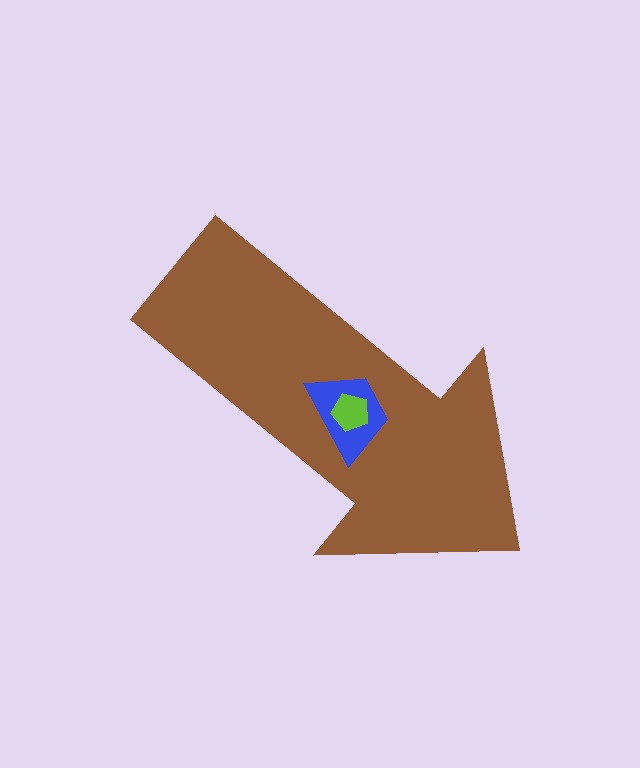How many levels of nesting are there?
3.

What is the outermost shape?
The brown arrow.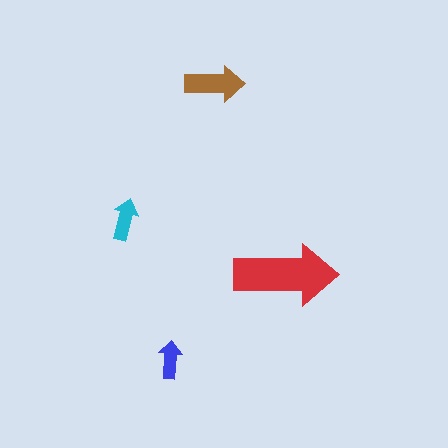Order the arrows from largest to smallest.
the red one, the brown one, the cyan one, the blue one.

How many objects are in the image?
There are 4 objects in the image.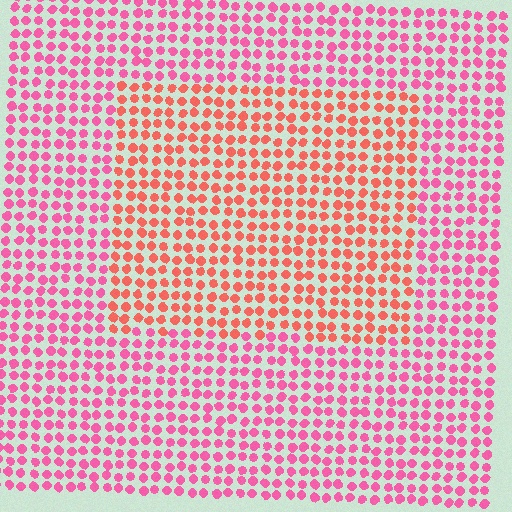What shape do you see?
I see a rectangle.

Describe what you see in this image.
The image is filled with small pink elements in a uniform arrangement. A rectangle-shaped region is visible where the elements are tinted to a slightly different hue, forming a subtle color boundary.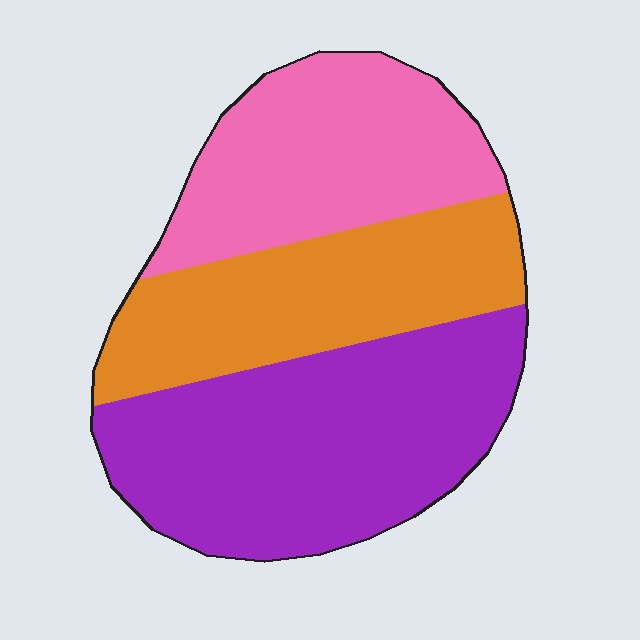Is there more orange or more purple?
Purple.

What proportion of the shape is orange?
Orange covers about 30% of the shape.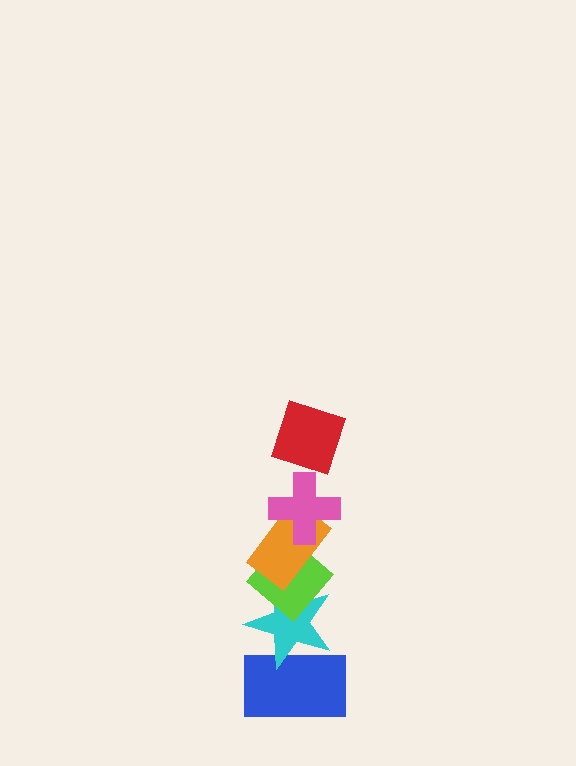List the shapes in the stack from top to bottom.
From top to bottom: the red diamond, the pink cross, the orange rectangle, the lime diamond, the cyan star, the blue rectangle.